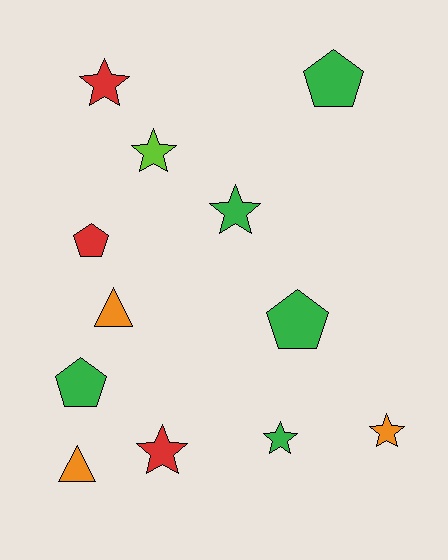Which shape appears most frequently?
Star, with 6 objects.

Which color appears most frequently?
Green, with 5 objects.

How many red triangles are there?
There are no red triangles.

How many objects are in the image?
There are 12 objects.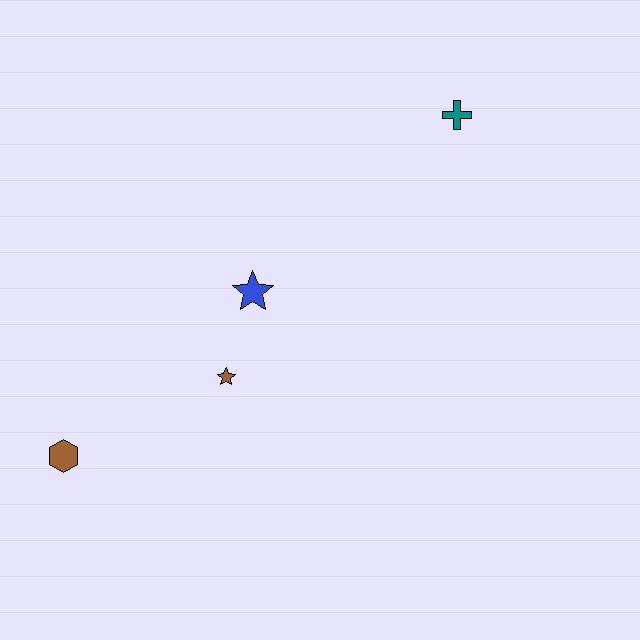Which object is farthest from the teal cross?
The brown hexagon is farthest from the teal cross.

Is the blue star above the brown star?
Yes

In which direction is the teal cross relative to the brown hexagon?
The teal cross is to the right of the brown hexagon.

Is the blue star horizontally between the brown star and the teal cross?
Yes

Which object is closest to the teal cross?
The blue star is closest to the teal cross.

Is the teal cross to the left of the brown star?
No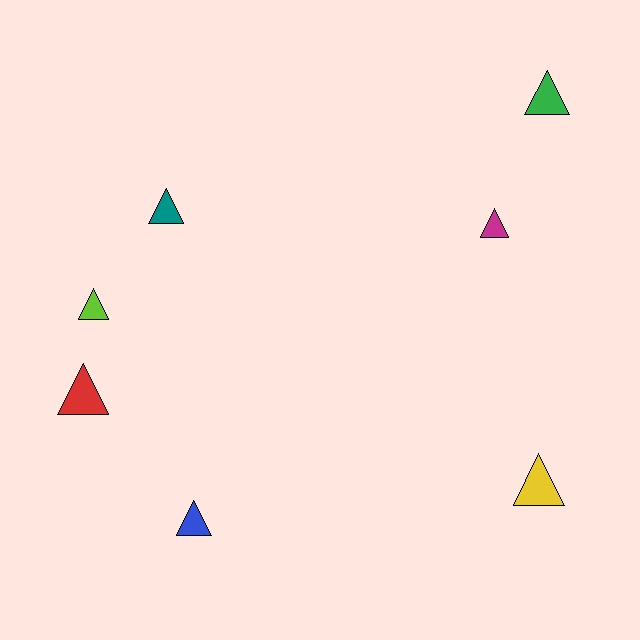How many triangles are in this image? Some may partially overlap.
There are 7 triangles.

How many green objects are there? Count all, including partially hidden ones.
There is 1 green object.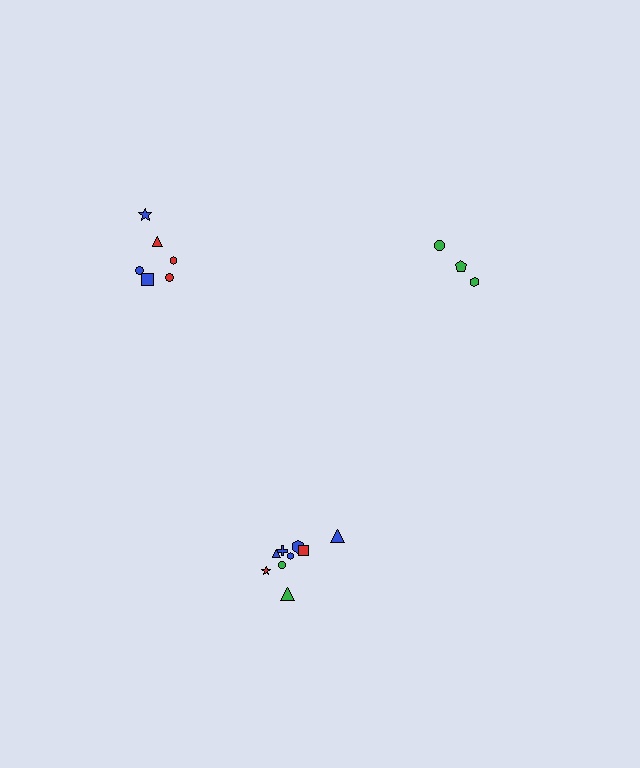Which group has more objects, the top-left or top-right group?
The top-left group.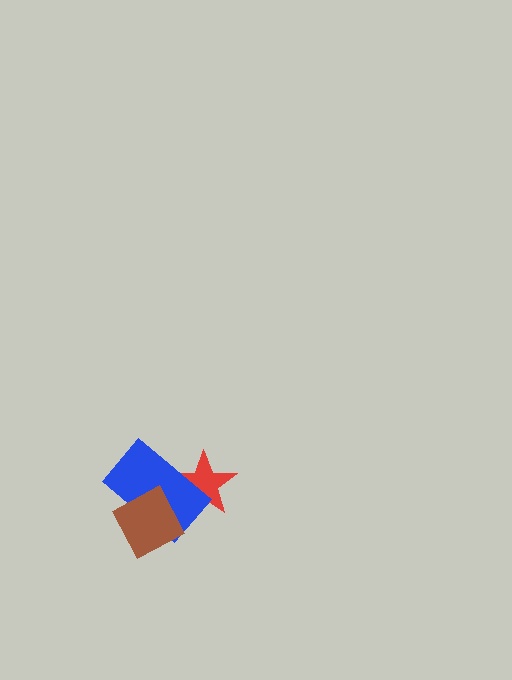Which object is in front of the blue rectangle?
The brown diamond is in front of the blue rectangle.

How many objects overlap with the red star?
1 object overlaps with the red star.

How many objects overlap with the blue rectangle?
2 objects overlap with the blue rectangle.